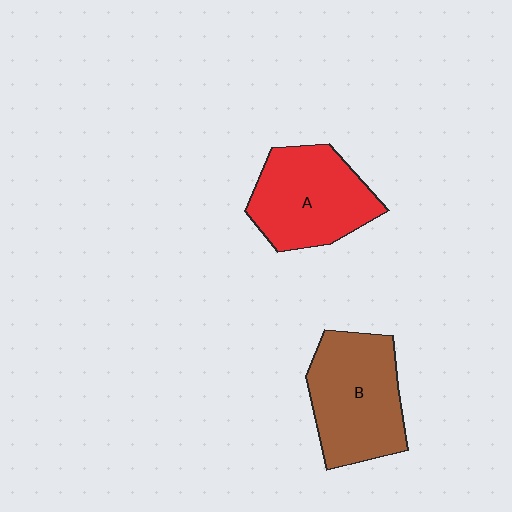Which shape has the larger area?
Shape B (brown).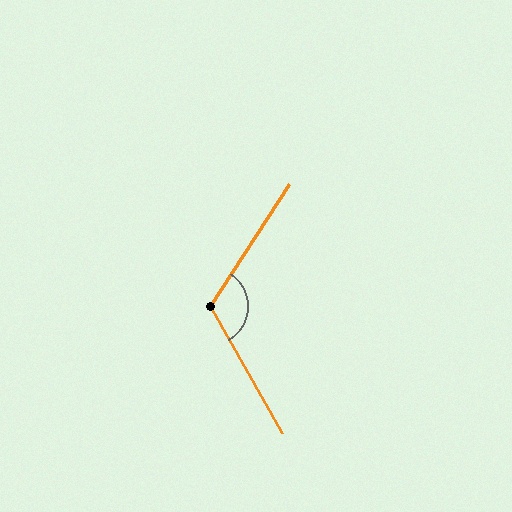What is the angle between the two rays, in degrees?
Approximately 117 degrees.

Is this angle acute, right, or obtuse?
It is obtuse.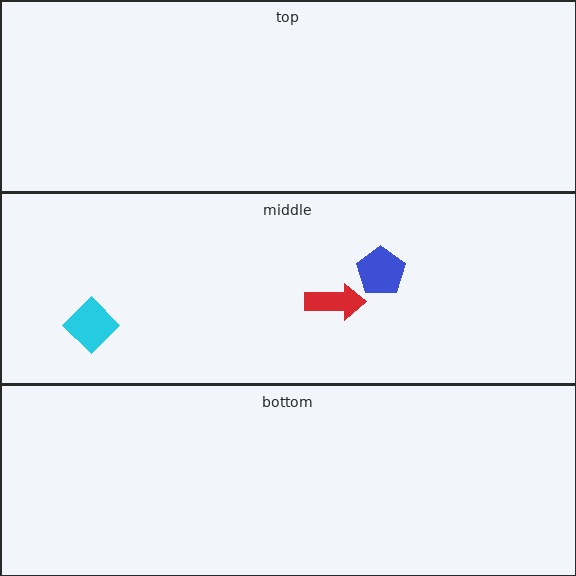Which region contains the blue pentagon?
The middle region.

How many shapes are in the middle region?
3.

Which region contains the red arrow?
The middle region.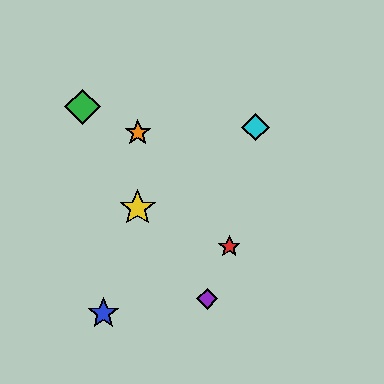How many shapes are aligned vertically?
2 shapes (the yellow star, the orange star) are aligned vertically.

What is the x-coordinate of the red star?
The red star is at x≈229.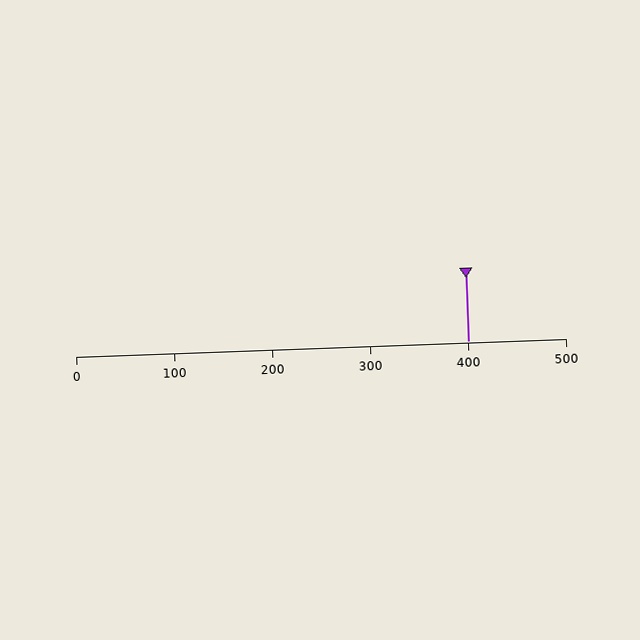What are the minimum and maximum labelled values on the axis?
The axis runs from 0 to 500.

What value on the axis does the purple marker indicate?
The marker indicates approximately 400.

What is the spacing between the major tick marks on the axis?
The major ticks are spaced 100 apart.